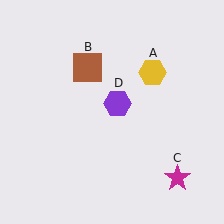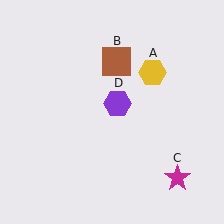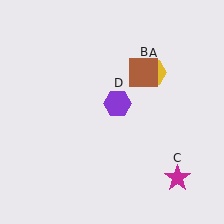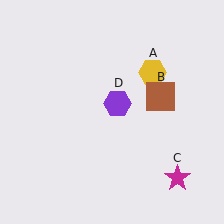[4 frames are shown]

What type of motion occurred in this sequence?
The brown square (object B) rotated clockwise around the center of the scene.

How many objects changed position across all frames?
1 object changed position: brown square (object B).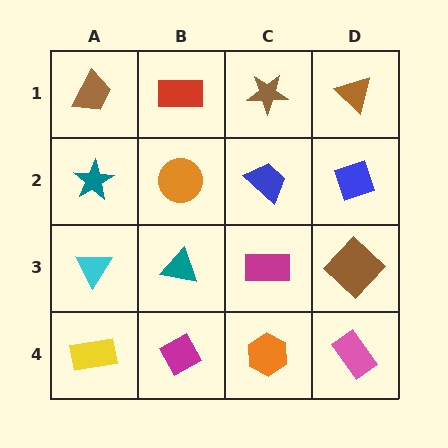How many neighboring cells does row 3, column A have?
3.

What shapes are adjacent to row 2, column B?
A red rectangle (row 1, column B), a teal triangle (row 3, column B), a teal star (row 2, column A), a blue trapezoid (row 2, column C).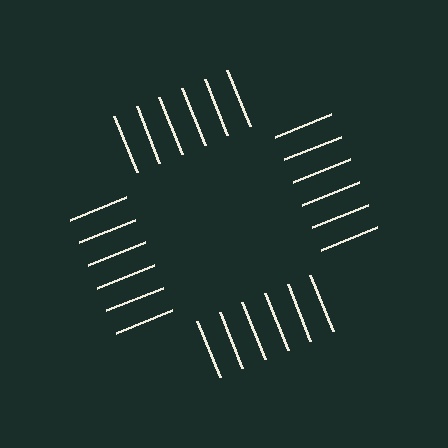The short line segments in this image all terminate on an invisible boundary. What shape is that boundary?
An illusory square — the line segments terminate on its edges but no continuous stroke is drawn.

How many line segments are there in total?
24 — 6 along each of the 4 edges.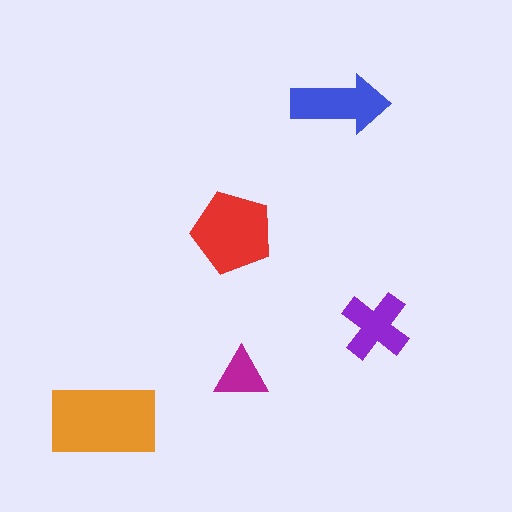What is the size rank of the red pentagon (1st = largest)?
2nd.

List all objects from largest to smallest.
The orange rectangle, the red pentagon, the blue arrow, the purple cross, the magenta triangle.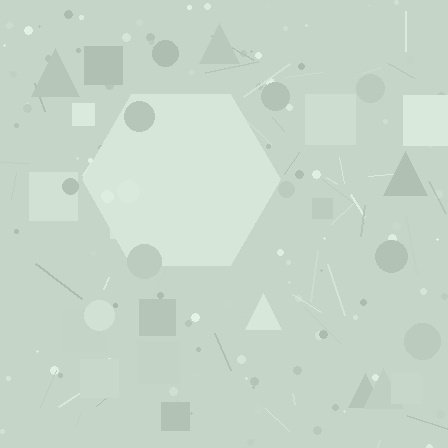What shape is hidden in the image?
A hexagon is hidden in the image.